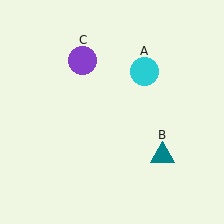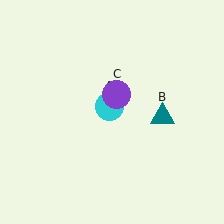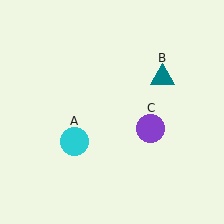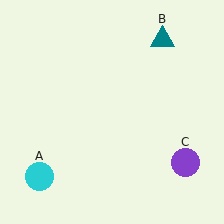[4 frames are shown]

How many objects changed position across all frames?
3 objects changed position: cyan circle (object A), teal triangle (object B), purple circle (object C).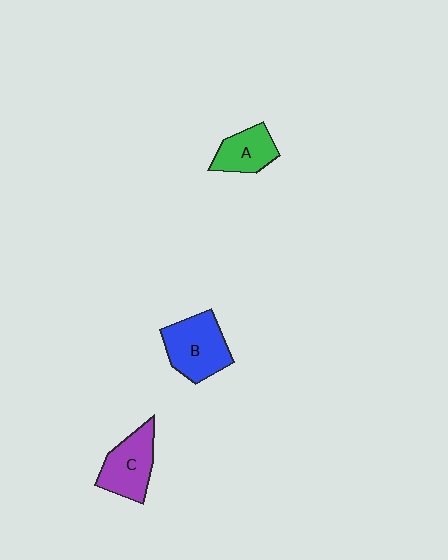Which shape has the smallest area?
Shape A (green).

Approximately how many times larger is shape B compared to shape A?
Approximately 1.5 times.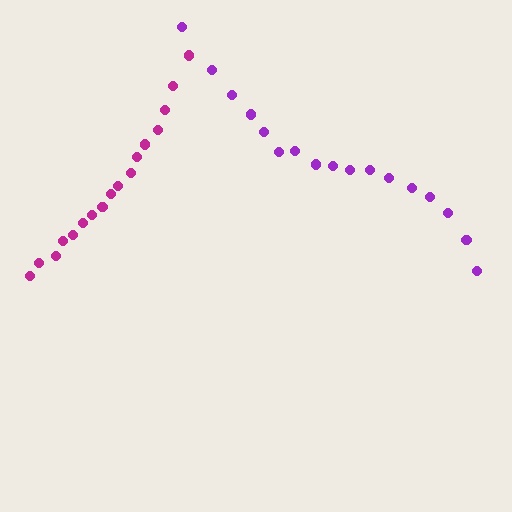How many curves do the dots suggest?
There are 2 distinct paths.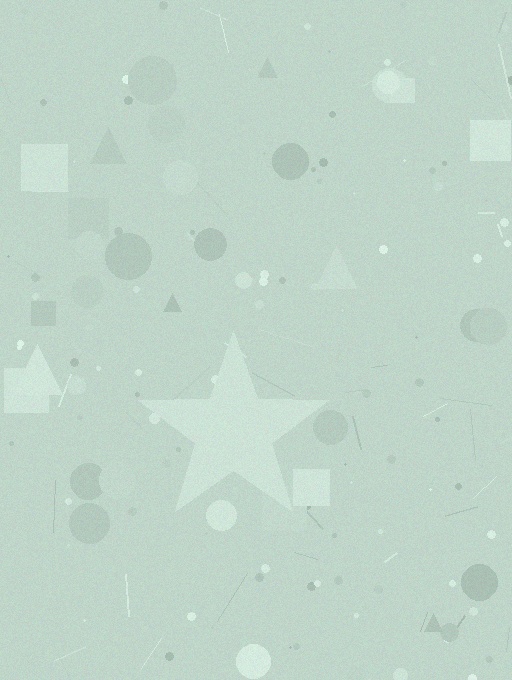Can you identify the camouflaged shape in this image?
The camouflaged shape is a star.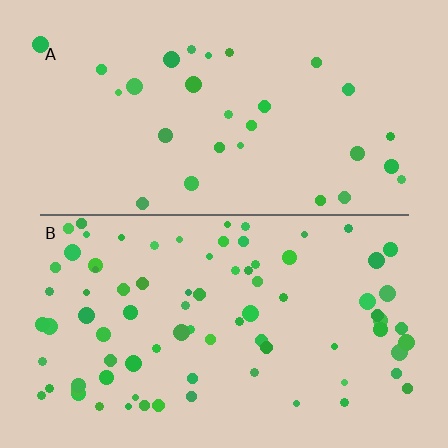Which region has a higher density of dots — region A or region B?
B (the bottom).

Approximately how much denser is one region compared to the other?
Approximately 2.8× — region B over region A.